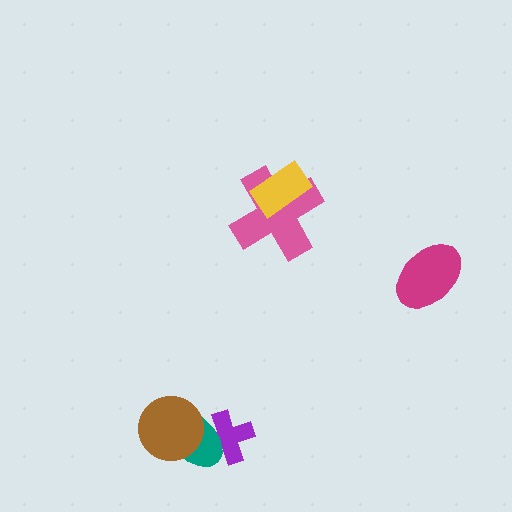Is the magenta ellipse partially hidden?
No, no other shape covers it.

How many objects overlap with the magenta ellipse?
0 objects overlap with the magenta ellipse.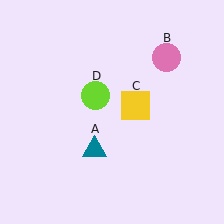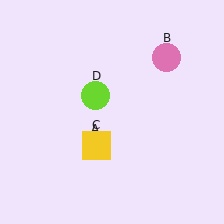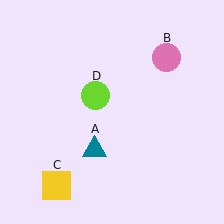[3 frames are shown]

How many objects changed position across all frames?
1 object changed position: yellow square (object C).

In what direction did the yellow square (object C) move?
The yellow square (object C) moved down and to the left.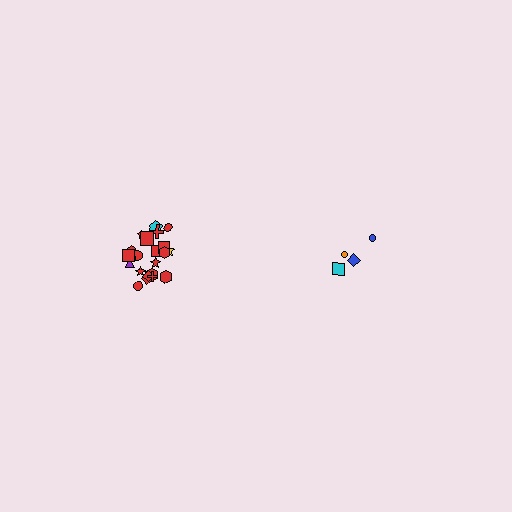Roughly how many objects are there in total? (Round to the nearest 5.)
Roughly 25 objects in total.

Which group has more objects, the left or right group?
The left group.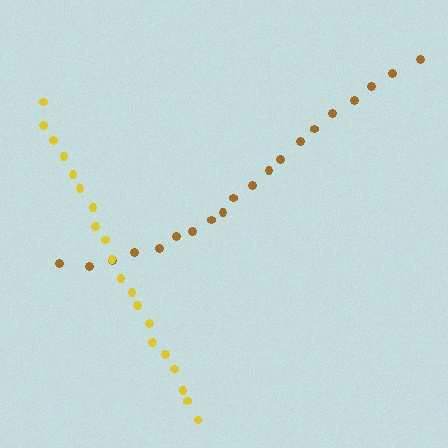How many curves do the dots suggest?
There are 2 distinct paths.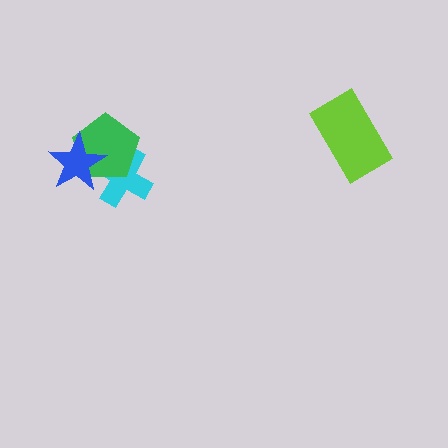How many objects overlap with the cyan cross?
2 objects overlap with the cyan cross.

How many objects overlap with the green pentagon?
2 objects overlap with the green pentagon.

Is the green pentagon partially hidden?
Yes, it is partially covered by another shape.